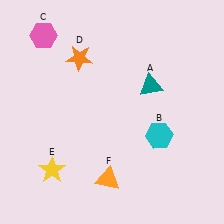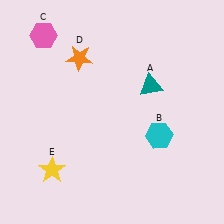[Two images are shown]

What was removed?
The orange triangle (F) was removed in Image 2.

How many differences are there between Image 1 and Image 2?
There is 1 difference between the two images.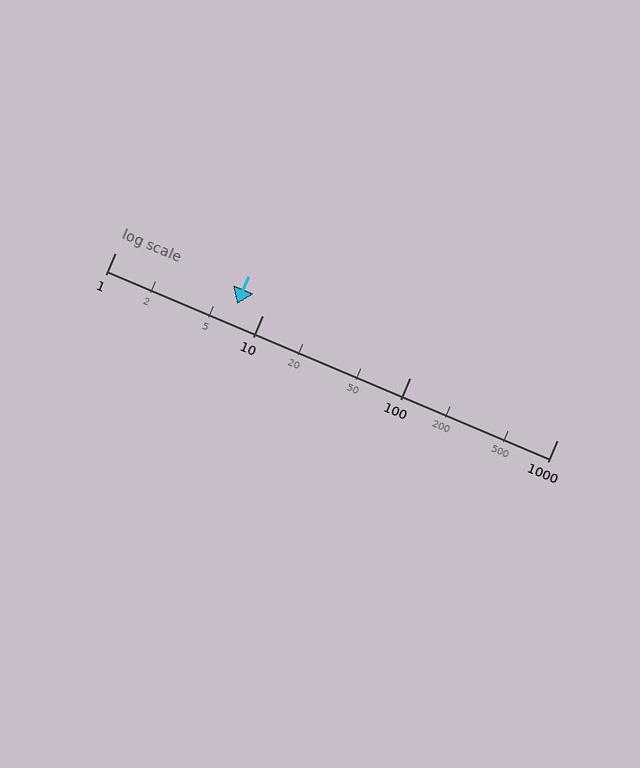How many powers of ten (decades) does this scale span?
The scale spans 3 decades, from 1 to 1000.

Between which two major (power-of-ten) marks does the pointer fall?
The pointer is between 1 and 10.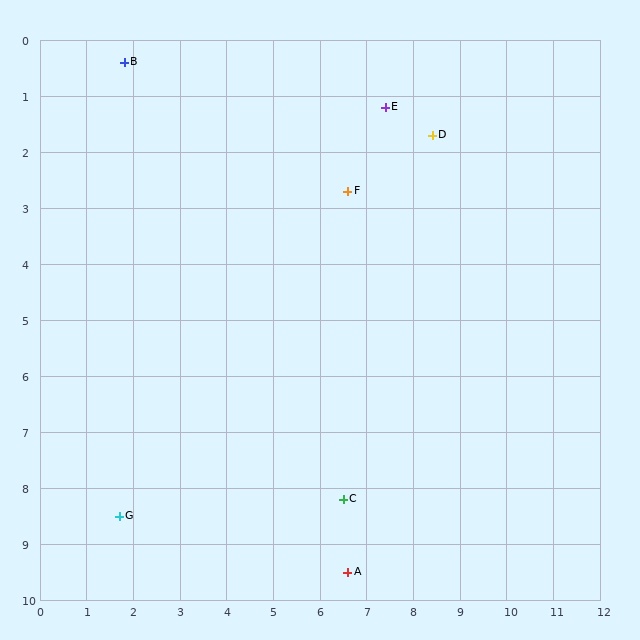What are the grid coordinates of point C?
Point C is at approximately (6.5, 8.2).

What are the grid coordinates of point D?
Point D is at approximately (8.4, 1.7).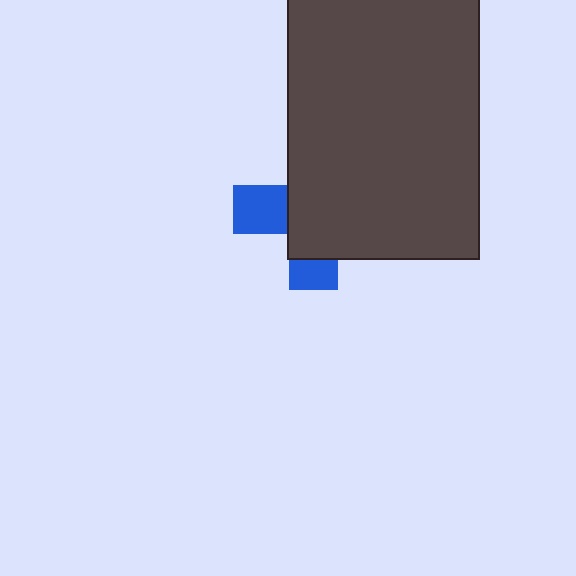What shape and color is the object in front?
The object in front is a dark gray rectangle.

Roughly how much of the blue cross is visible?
A small part of it is visible (roughly 31%).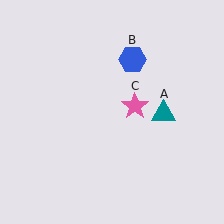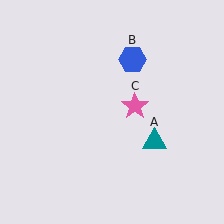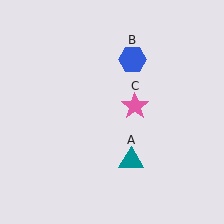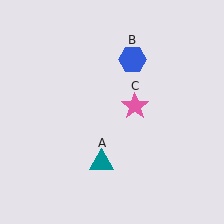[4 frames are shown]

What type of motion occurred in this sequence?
The teal triangle (object A) rotated clockwise around the center of the scene.